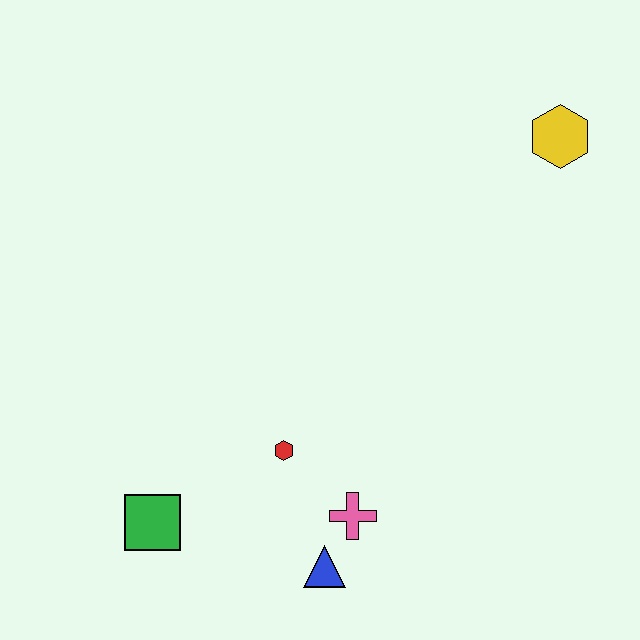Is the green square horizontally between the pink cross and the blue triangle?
No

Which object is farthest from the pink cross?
The yellow hexagon is farthest from the pink cross.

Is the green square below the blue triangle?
No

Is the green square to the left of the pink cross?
Yes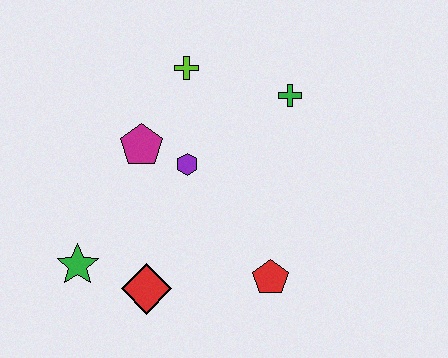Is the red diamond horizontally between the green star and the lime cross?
Yes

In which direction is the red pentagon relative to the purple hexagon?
The red pentagon is below the purple hexagon.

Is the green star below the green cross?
Yes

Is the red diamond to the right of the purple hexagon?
No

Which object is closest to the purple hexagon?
The magenta pentagon is closest to the purple hexagon.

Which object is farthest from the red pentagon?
The lime cross is farthest from the red pentagon.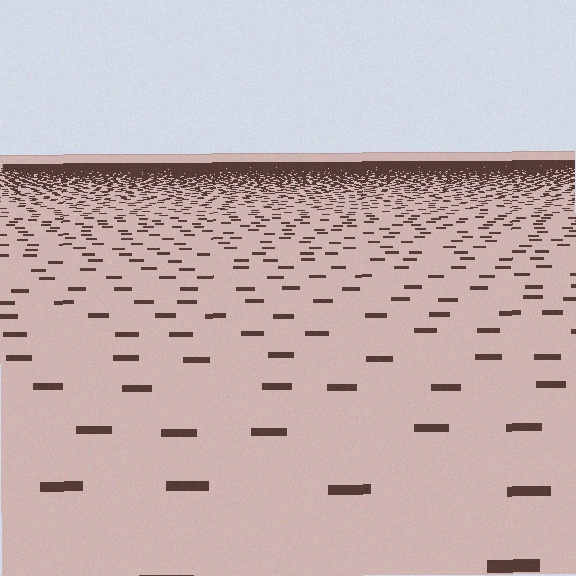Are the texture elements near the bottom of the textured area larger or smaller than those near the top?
Larger. Near the bottom, elements are closer to the viewer and appear at a bigger on-screen size.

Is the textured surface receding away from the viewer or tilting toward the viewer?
The surface is receding away from the viewer. Texture elements get smaller and denser toward the top.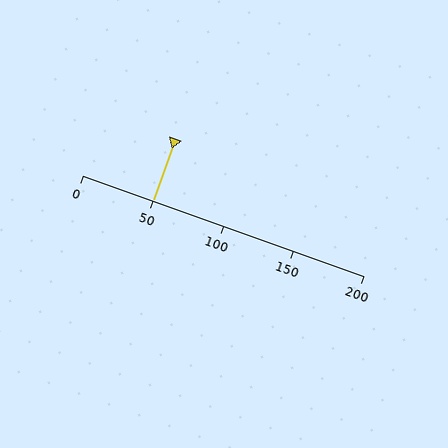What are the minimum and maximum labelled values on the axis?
The axis runs from 0 to 200.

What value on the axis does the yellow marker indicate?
The marker indicates approximately 50.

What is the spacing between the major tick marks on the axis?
The major ticks are spaced 50 apart.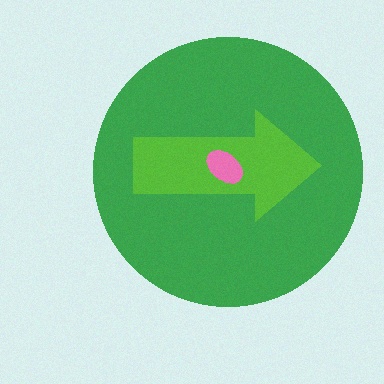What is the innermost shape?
The pink ellipse.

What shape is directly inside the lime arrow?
The pink ellipse.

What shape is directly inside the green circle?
The lime arrow.